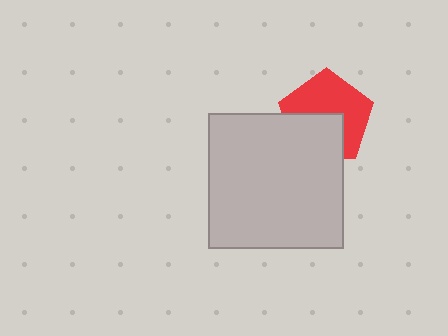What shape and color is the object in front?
The object in front is a light gray square.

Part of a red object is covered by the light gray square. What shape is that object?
It is a pentagon.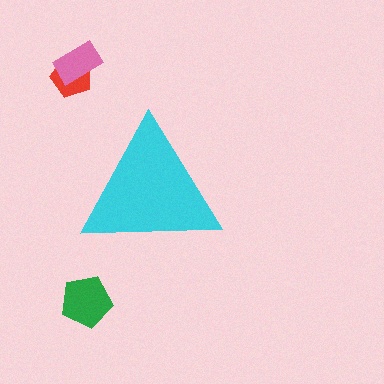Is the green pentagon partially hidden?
No, the green pentagon is fully visible.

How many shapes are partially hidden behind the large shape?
0 shapes are partially hidden.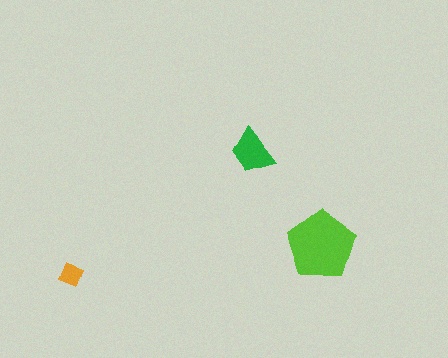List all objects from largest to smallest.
The lime pentagon, the green trapezoid, the orange diamond.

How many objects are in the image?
There are 3 objects in the image.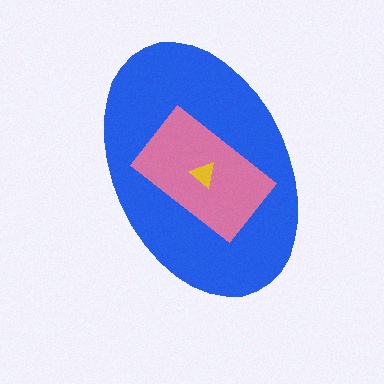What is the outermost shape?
The blue ellipse.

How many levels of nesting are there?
3.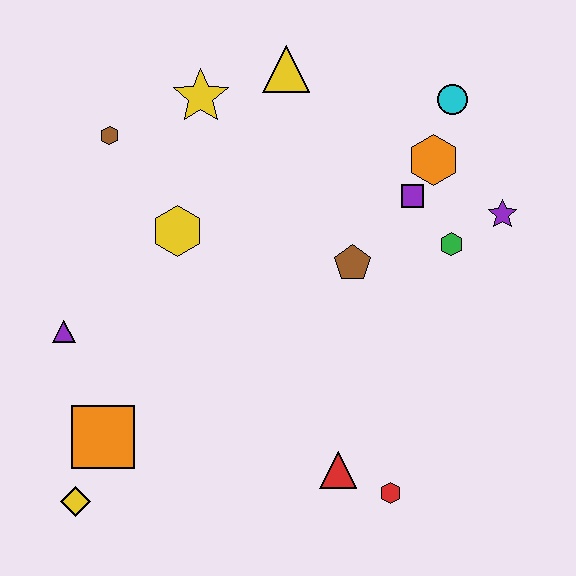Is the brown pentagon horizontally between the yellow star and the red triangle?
No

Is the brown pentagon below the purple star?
Yes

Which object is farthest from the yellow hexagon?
The red hexagon is farthest from the yellow hexagon.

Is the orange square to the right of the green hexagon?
No